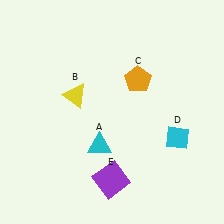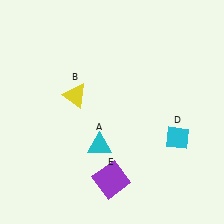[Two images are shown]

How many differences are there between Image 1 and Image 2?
There is 1 difference between the two images.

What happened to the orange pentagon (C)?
The orange pentagon (C) was removed in Image 2. It was in the top-right area of Image 1.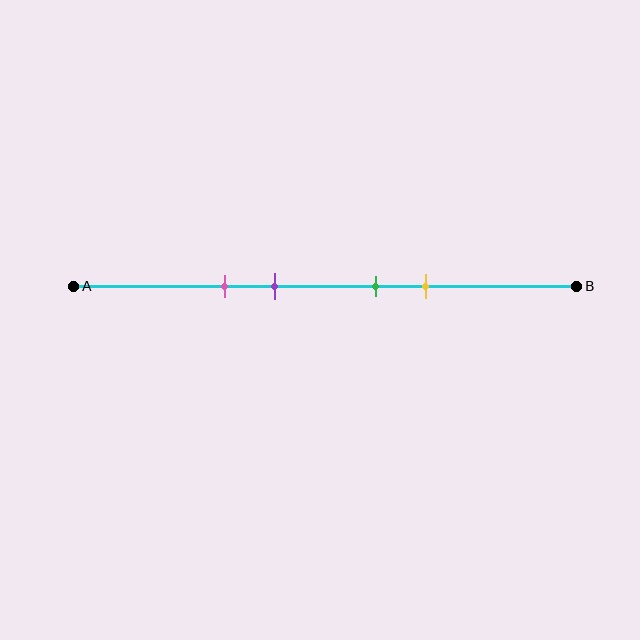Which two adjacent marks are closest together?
The green and yellow marks are the closest adjacent pair.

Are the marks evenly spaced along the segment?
No, the marks are not evenly spaced.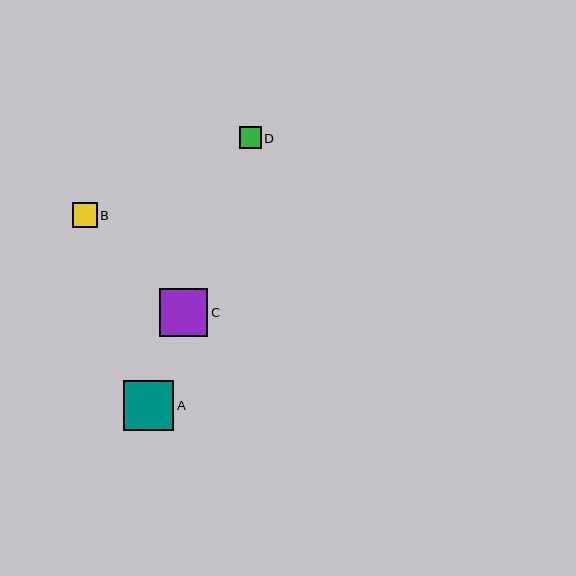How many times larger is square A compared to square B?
Square A is approximately 2.0 times the size of square B.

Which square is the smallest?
Square D is the smallest with a size of approximately 22 pixels.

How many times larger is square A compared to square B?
Square A is approximately 2.0 times the size of square B.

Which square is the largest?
Square A is the largest with a size of approximately 50 pixels.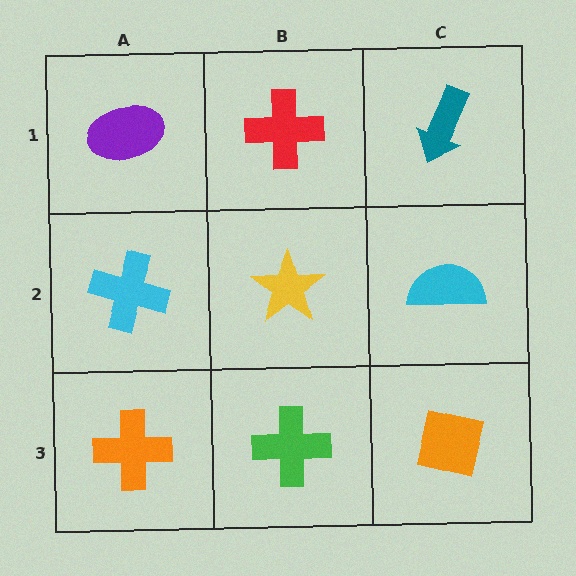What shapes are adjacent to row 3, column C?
A cyan semicircle (row 2, column C), a green cross (row 3, column B).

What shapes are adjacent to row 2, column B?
A red cross (row 1, column B), a green cross (row 3, column B), a cyan cross (row 2, column A), a cyan semicircle (row 2, column C).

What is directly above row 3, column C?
A cyan semicircle.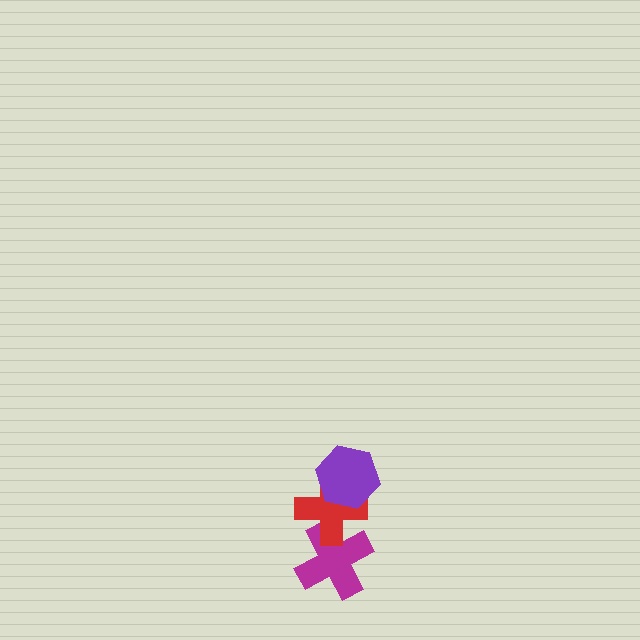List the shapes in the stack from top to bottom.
From top to bottom: the purple hexagon, the red cross, the magenta cross.